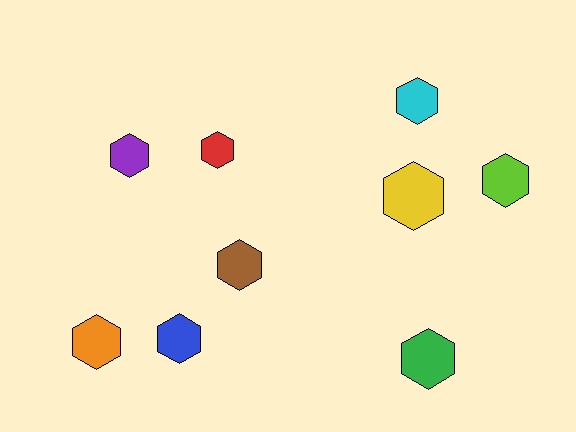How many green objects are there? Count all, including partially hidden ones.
There is 1 green object.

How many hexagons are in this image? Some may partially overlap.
There are 9 hexagons.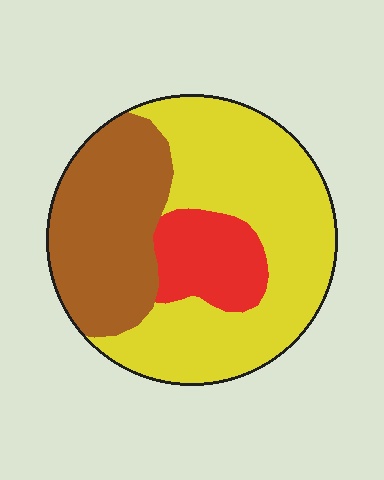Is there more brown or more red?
Brown.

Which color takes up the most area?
Yellow, at roughly 55%.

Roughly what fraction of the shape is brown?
Brown covers about 30% of the shape.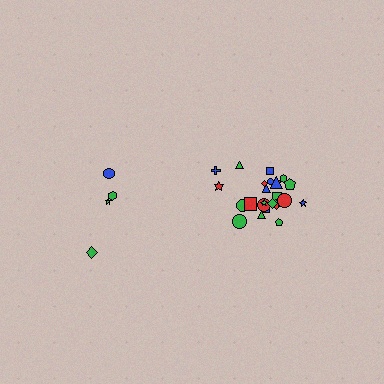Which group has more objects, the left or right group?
The right group.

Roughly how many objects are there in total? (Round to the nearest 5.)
Roughly 30 objects in total.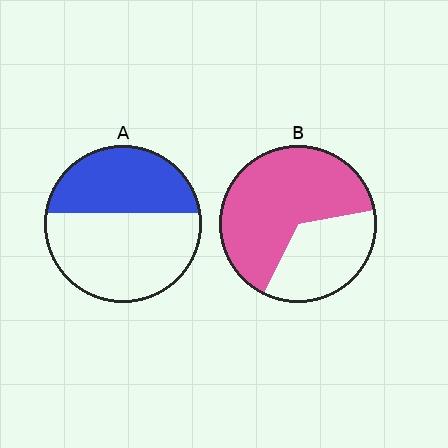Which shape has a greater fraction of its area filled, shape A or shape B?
Shape B.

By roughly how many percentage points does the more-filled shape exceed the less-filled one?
By roughly 25 percentage points (B over A).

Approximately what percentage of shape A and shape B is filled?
A is approximately 40% and B is approximately 65%.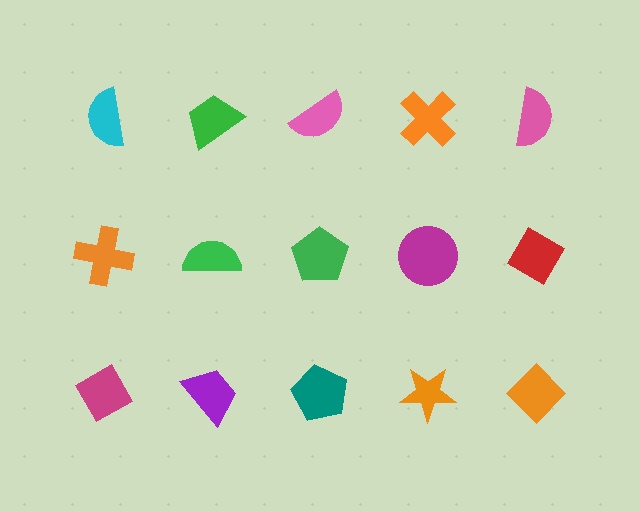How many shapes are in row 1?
5 shapes.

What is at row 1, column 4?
An orange cross.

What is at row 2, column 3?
A green pentagon.